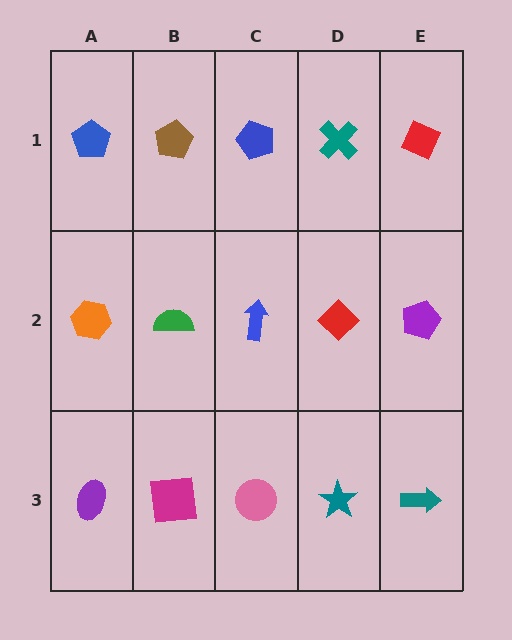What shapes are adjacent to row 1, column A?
An orange hexagon (row 2, column A), a brown pentagon (row 1, column B).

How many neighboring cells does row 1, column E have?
2.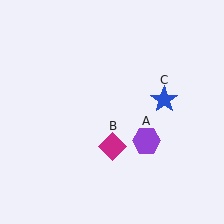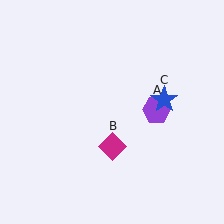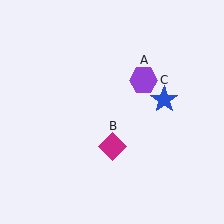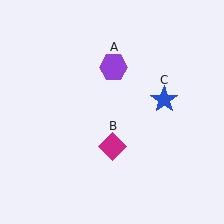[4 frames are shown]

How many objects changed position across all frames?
1 object changed position: purple hexagon (object A).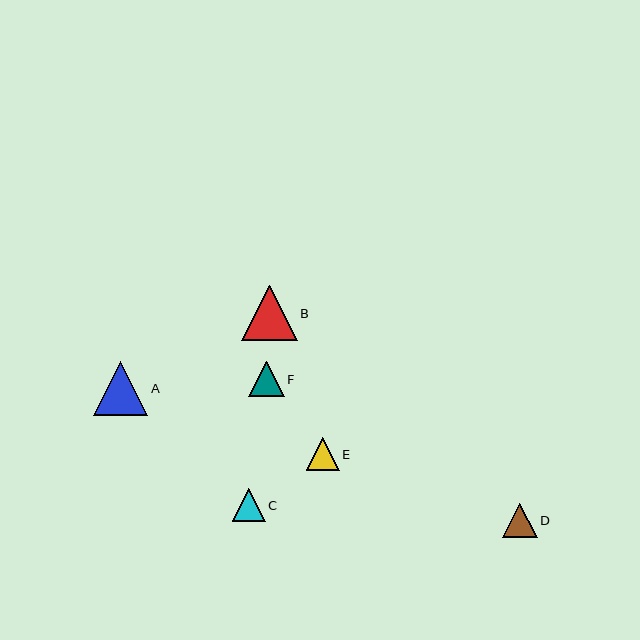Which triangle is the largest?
Triangle B is the largest with a size of approximately 55 pixels.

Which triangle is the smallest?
Triangle E is the smallest with a size of approximately 33 pixels.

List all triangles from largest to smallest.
From largest to smallest: B, A, F, D, C, E.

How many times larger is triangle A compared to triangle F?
Triangle A is approximately 1.5 times the size of triangle F.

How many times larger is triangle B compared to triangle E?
Triangle B is approximately 1.7 times the size of triangle E.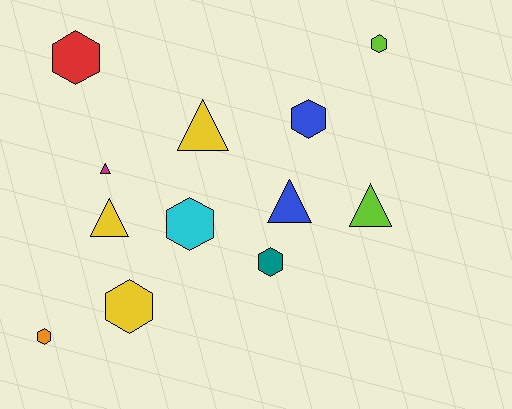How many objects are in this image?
There are 12 objects.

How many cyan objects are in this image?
There is 1 cyan object.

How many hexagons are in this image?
There are 7 hexagons.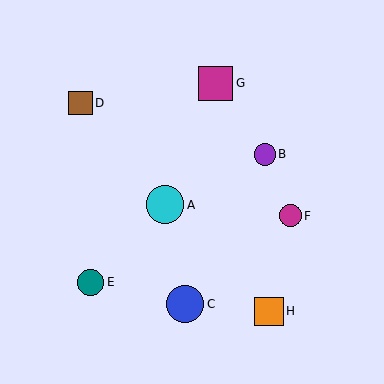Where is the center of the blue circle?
The center of the blue circle is at (185, 304).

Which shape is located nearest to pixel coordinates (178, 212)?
The cyan circle (labeled A) at (165, 205) is nearest to that location.